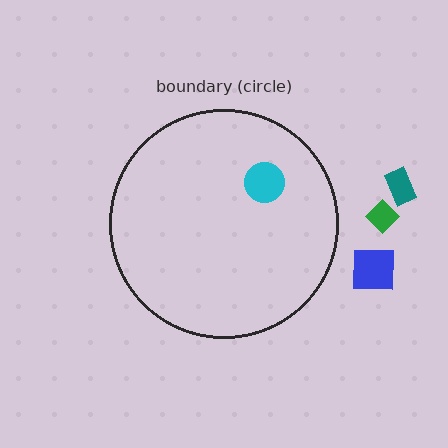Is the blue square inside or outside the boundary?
Outside.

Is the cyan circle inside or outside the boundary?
Inside.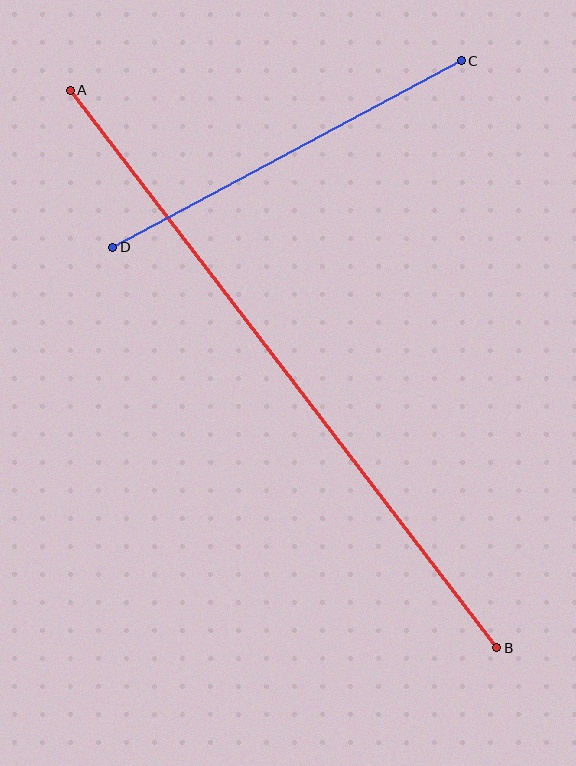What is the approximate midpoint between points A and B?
The midpoint is at approximately (284, 369) pixels.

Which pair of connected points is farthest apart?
Points A and B are farthest apart.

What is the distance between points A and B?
The distance is approximately 702 pixels.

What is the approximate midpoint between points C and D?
The midpoint is at approximately (287, 154) pixels.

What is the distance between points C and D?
The distance is approximately 395 pixels.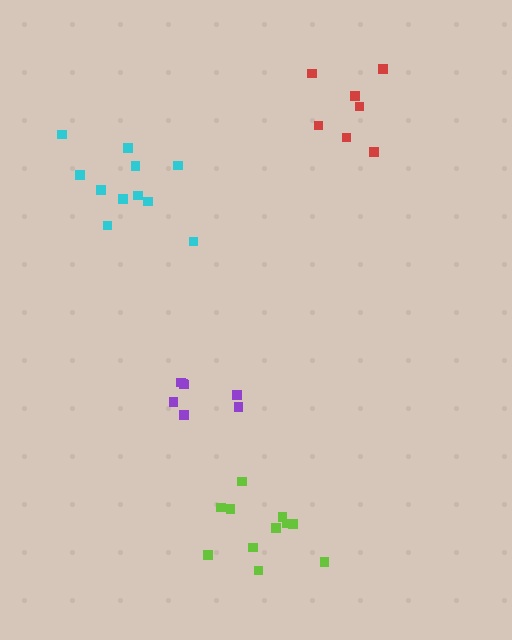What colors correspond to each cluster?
The clusters are colored: red, purple, cyan, lime.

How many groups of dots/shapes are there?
There are 4 groups.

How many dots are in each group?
Group 1: 7 dots, Group 2: 7 dots, Group 3: 11 dots, Group 4: 11 dots (36 total).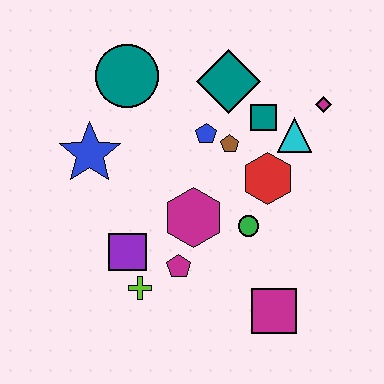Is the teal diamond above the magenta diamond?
Yes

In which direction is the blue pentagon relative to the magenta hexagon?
The blue pentagon is above the magenta hexagon.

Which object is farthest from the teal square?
The lime cross is farthest from the teal square.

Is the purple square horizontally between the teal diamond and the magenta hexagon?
No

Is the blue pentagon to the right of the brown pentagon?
No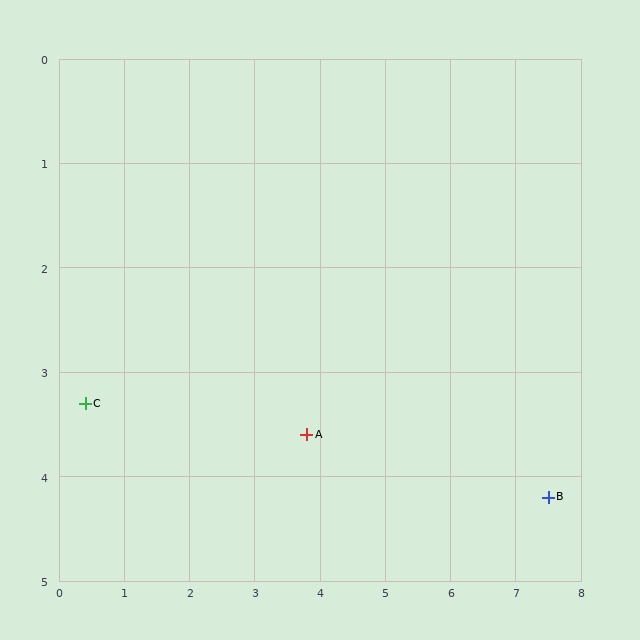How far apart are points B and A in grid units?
Points B and A are about 3.7 grid units apart.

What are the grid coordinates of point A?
Point A is at approximately (3.8, 3.6).